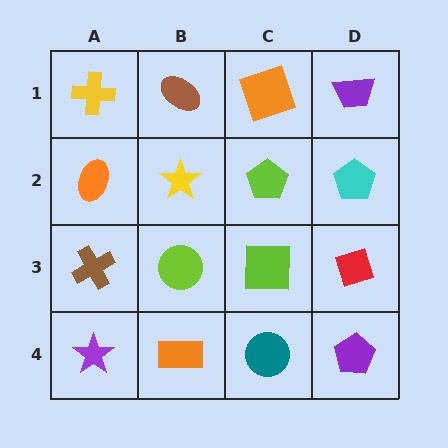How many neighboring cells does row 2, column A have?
3.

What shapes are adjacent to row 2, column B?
A brown ellipse (row 1, column B), a lime circle (row 3, column B), an orange ellipse (row 2, column A), a lime pentagon (row 2, column C).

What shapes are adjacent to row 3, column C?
A lime pentagon (row 2, column C), a teal circle (row 4, column C), a lime circle (row 3, column B), a red diamond (row 3, column D).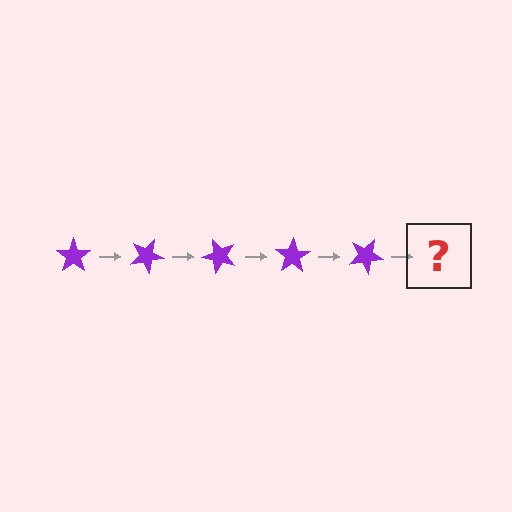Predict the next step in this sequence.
The next step is a purple star rotated 125 degrees.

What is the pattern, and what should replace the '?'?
The pattern is that the star rotates 25 degrees each step. The '?' should be a purple star rotated 125 degrees.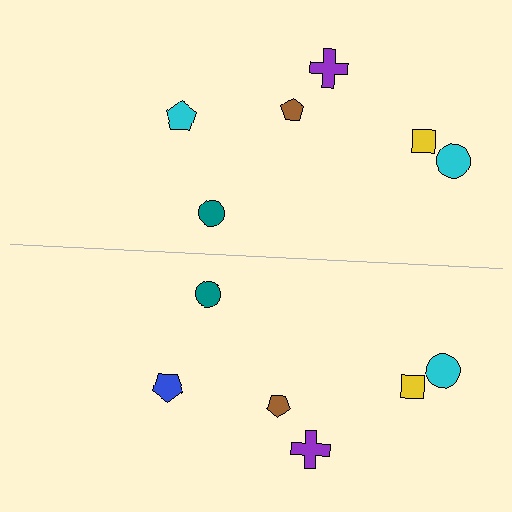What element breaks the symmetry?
The blue pentagon on the bottom side breaks the symmetry — its mirror counterpart is cyan.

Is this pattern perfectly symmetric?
No, the pattern is not perfectly symmetric. The blue pentagon on the bottom side breaks the symmetry — its mirror counterpart is cyan.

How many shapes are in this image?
There are 12 shapes in this image.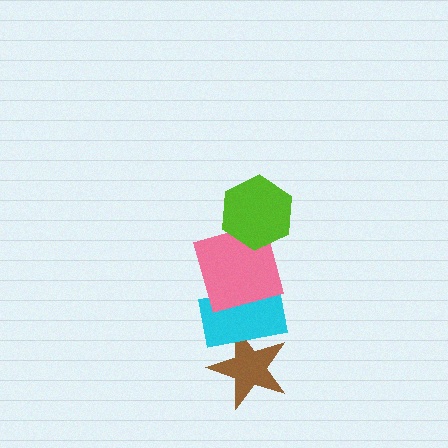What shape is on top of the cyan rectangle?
The pink square is on top of the cyan rectangle.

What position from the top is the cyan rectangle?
The cyan rectangle is 3rd from the top.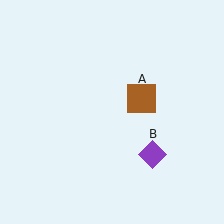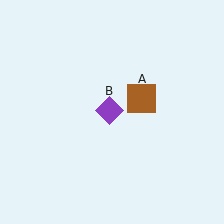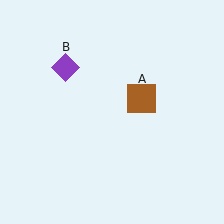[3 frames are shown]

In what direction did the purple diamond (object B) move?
The purple diamond (object B) moved up and to the left.